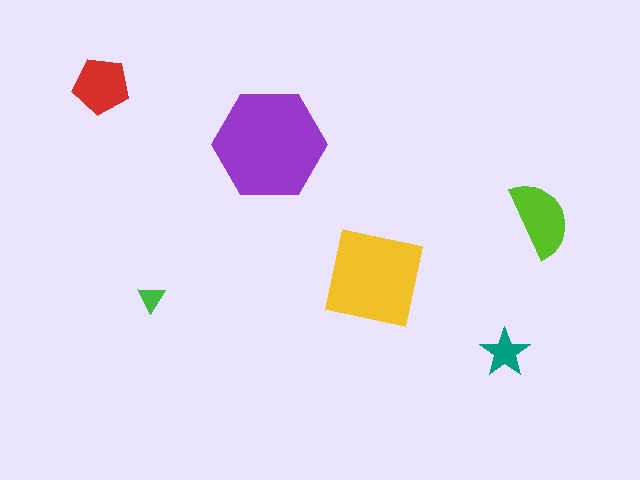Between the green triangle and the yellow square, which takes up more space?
The yellow square.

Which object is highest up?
The red pentagon is topmost.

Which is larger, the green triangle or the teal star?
The teal star.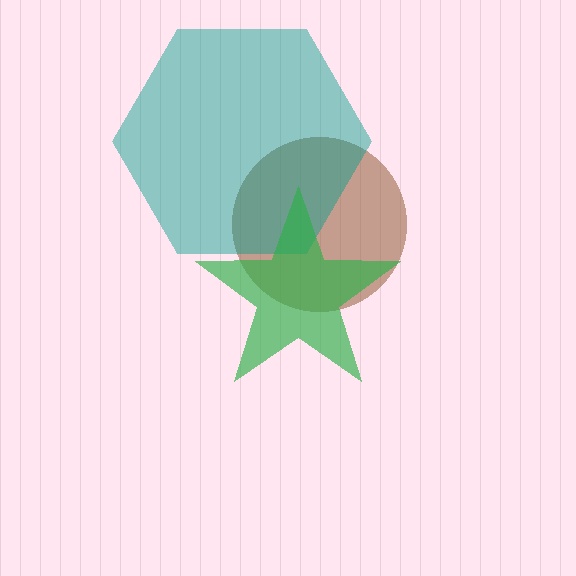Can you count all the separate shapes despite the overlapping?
Yes, there are 3 separate shapes.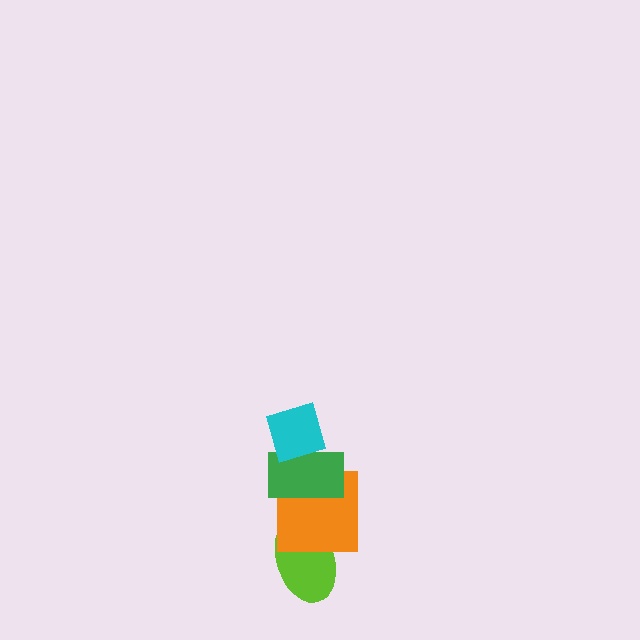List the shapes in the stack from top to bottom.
From top to bottom: the cyan diamond, the green rectangle, the orange square, the lime ellipse.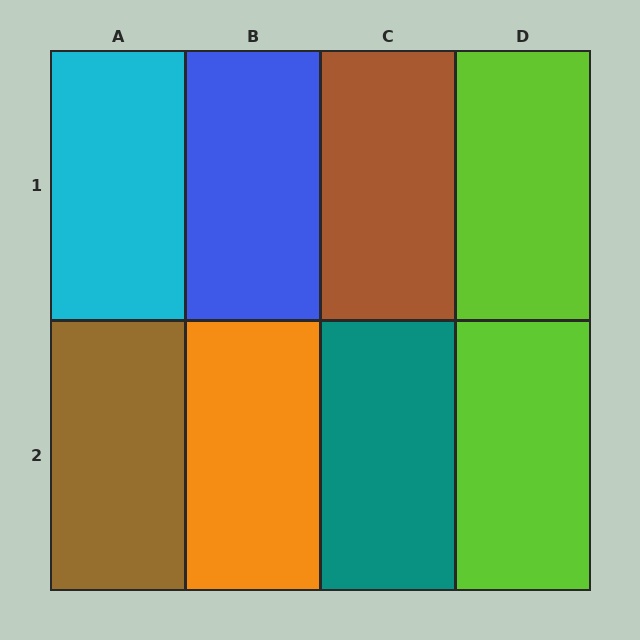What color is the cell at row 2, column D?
Lime.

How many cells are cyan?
1 cell is cyan.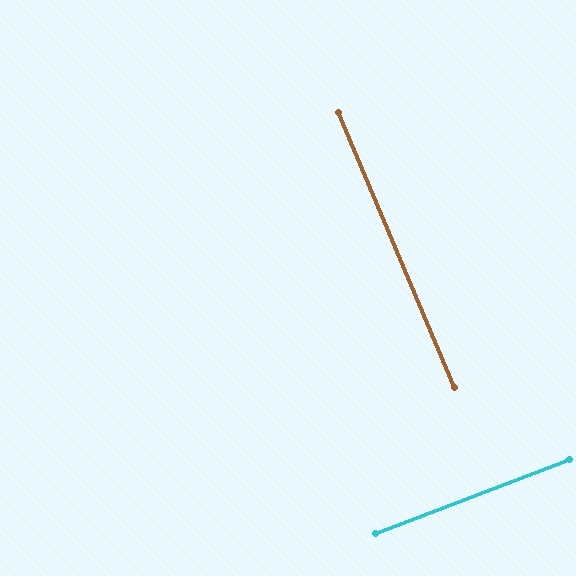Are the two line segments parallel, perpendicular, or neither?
Perpendicular — they meet at approximately 88°.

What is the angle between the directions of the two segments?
Approximately 88 degrees.